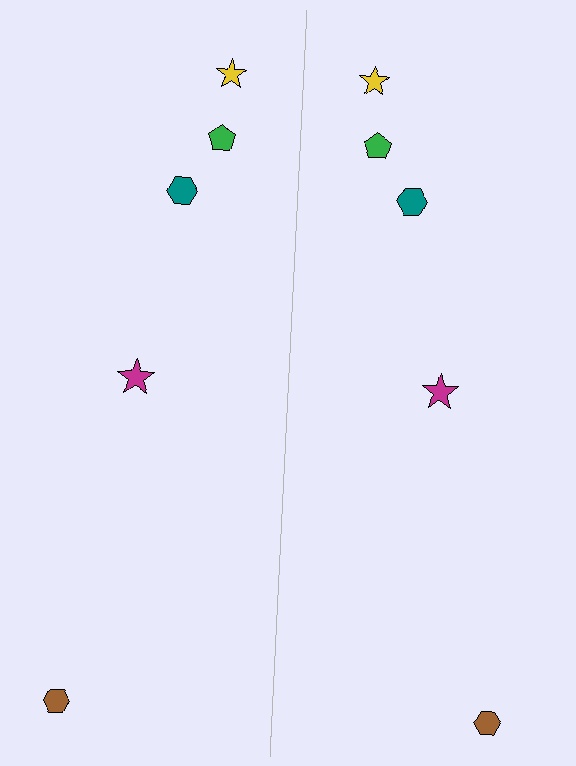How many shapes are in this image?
There are 10 shapes in this image.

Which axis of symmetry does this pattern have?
The pattern has a vertical axis of symmetry running through the center of the image.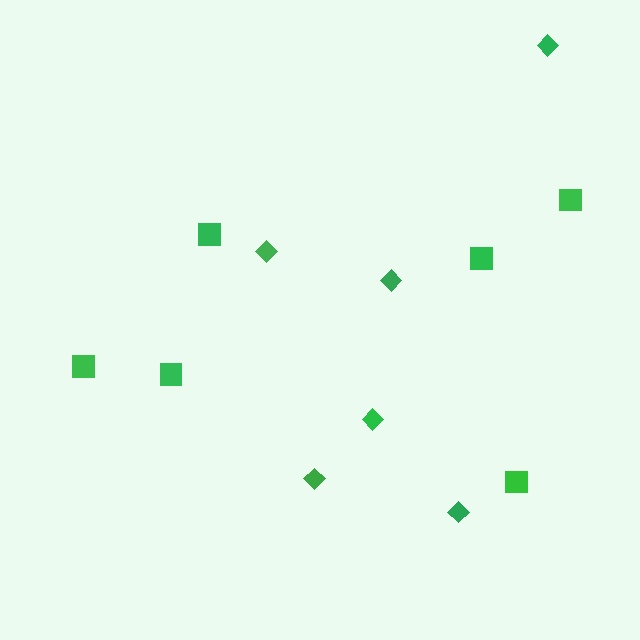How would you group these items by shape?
There are 2 groups: one group of squares (6) and one group of diamonds (6).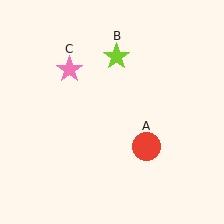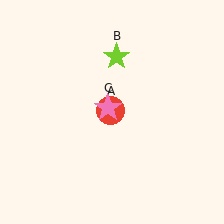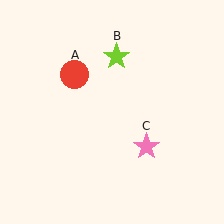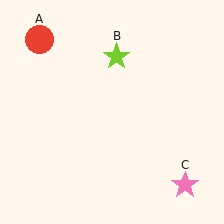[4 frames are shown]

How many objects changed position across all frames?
2 objects changed position: red circle (object A), pink star (object C).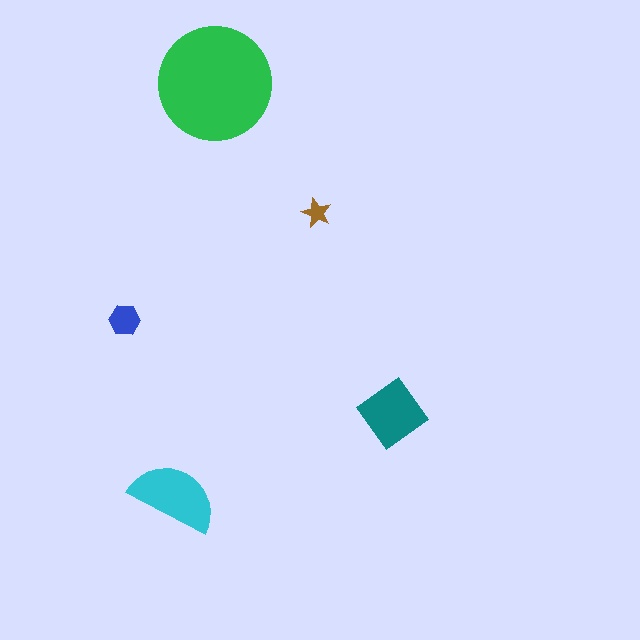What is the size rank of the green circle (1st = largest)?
1st.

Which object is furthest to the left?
The blue hexagon is leftmost.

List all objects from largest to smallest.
The green circle, the cyan semicircle, the teal diamond, the blue hexagon, the brown star.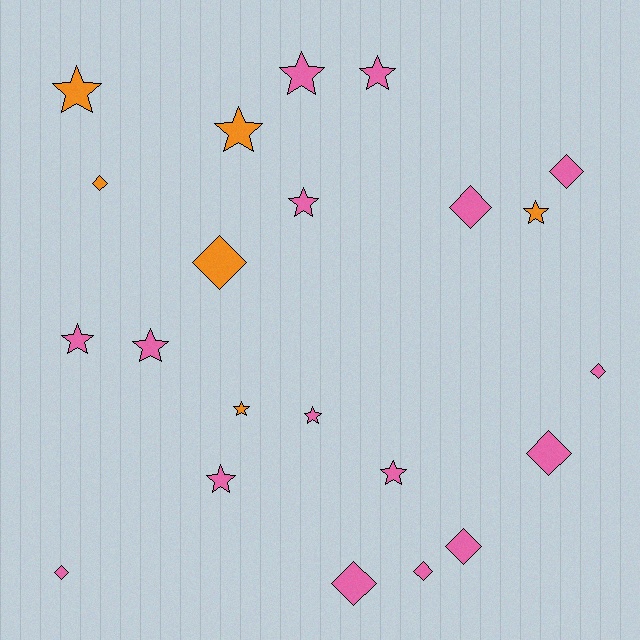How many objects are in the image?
There are 22 objects.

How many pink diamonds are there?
There are 8 pink diamonds.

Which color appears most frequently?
Pink, with 16 objects.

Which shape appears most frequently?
Star, with 12 objects.